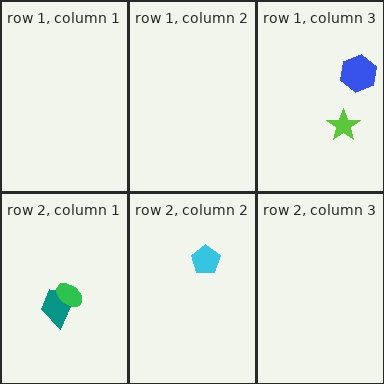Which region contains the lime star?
The row 1, column 3 region.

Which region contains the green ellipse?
The row 2, column 1 region.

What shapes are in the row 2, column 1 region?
The teal trapezoid, the green ellipse.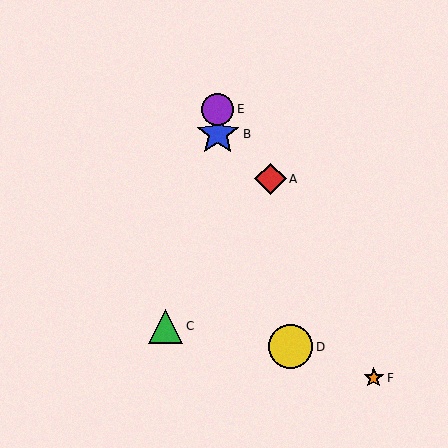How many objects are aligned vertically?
2 objects (B, E) are aligned vertically.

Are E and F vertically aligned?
No, E is at x≈218 and F is at x≈374.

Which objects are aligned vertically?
Objects B, E are aligned vertically.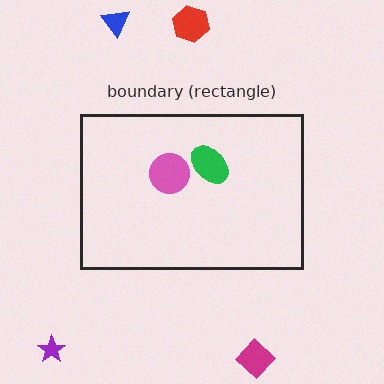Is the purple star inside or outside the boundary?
Outside.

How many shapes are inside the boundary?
2 inside, 4 outside.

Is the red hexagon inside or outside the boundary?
Outside.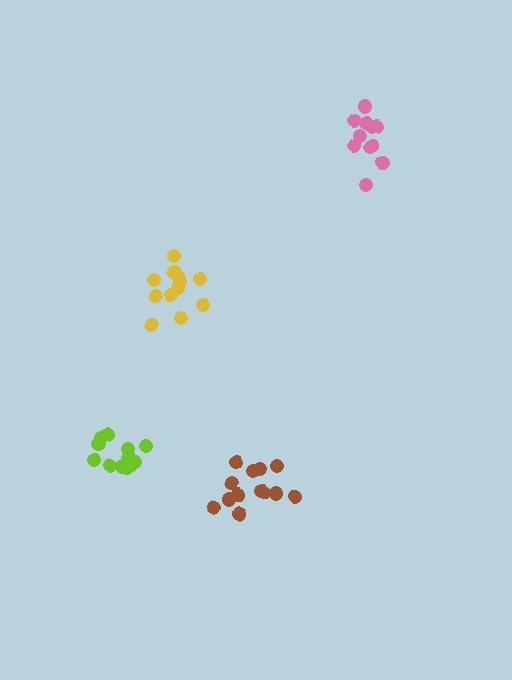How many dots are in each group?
Group 1: 12 dots, Group 2: 12 dots, Group 3: 13 dots, Group 4: 11 dots (48 total).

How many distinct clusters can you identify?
There are 4 distinct clusters.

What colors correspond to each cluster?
The clusters are colored: lime, yellow, brown, pink.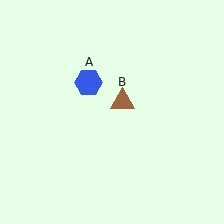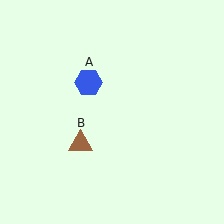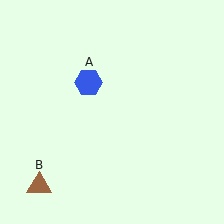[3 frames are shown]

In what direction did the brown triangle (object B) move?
The brown triangle (object B) moved down and to the left.